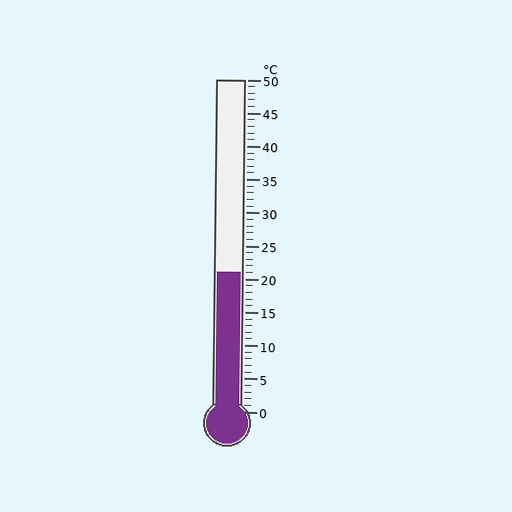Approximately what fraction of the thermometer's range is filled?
The thermometer is filled to approximately 40% of its range.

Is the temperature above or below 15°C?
The temperature is above 15°C.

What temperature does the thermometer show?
The thermometer shows approximately 21°C.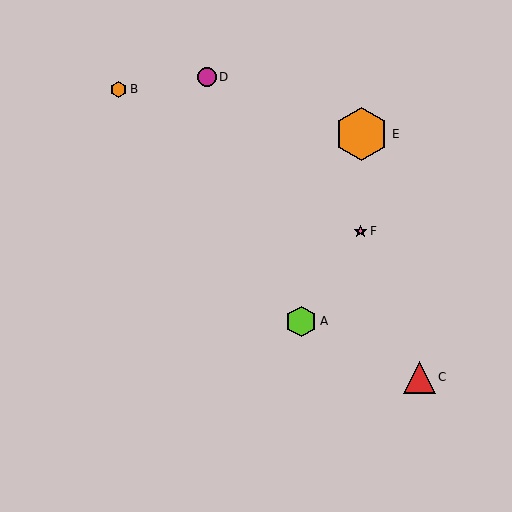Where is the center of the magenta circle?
The center of the magenta circle is at (207, 77).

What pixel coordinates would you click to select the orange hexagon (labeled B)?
Click at (119, 89) to select the orange hexagon B.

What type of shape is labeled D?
Shape D is a magenta circle.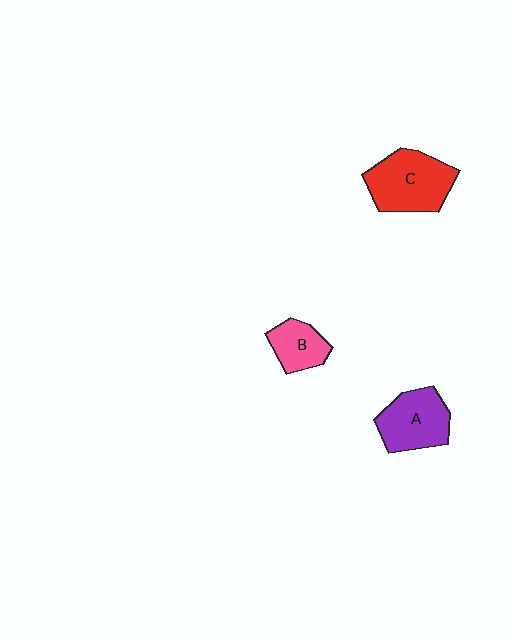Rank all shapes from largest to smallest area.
From largest to smallest: C (red), A (purple), B (pink).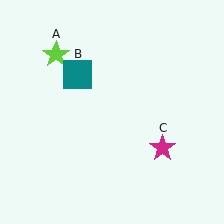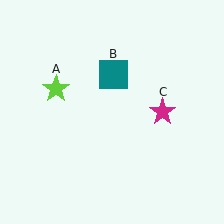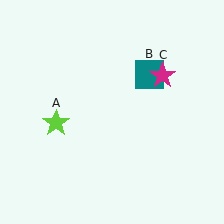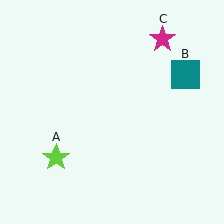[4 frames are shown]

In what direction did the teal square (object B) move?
The teal square (object B) moved right.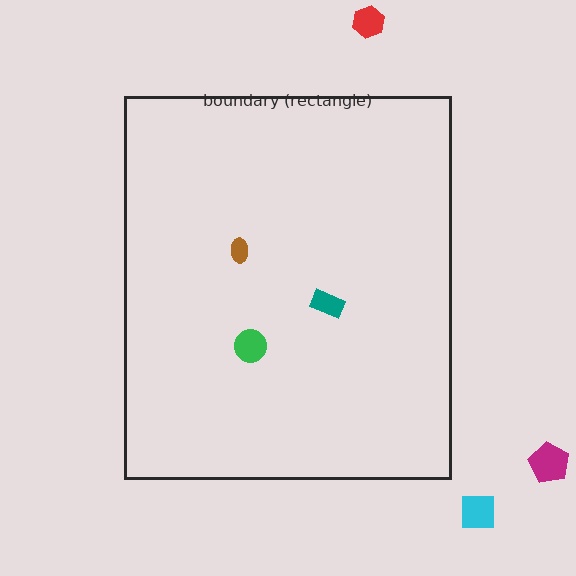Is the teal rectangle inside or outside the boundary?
Inside.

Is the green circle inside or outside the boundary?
Inside.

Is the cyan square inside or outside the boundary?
Outside.